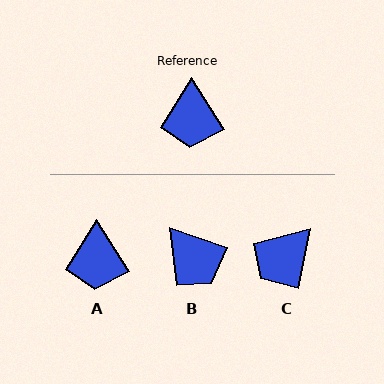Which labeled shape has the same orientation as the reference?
A.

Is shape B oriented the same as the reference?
No, it is off by about 39 degrees.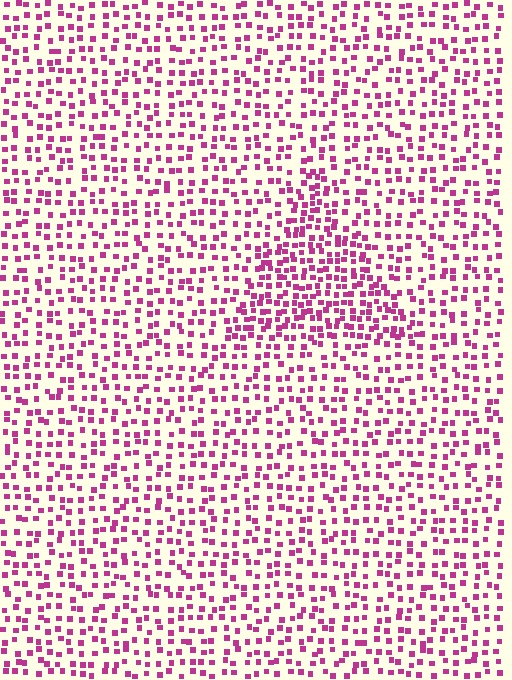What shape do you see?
I see a triangle.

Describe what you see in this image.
The image contains small magenta elements arranged at two different densities. A triangle-shaped region is visible where the elements are more densely packed than the surrounding area.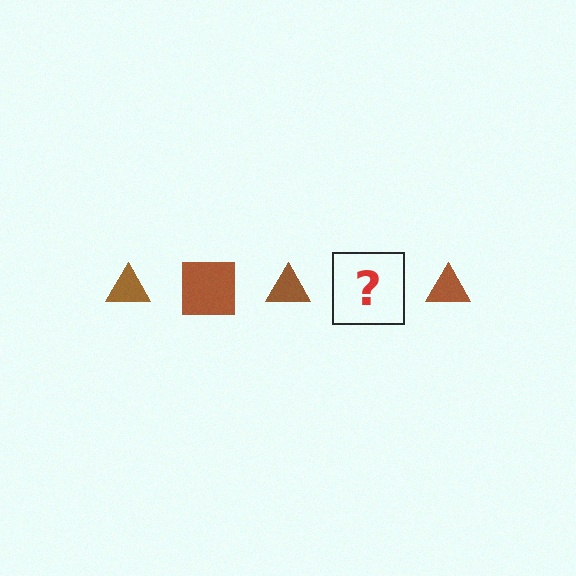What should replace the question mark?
The question mark should be replaced with a brown square.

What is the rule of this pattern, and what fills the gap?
The rule is that the pattern cycles through triangle, square shapes in brown. The gap should be filled with a brown square.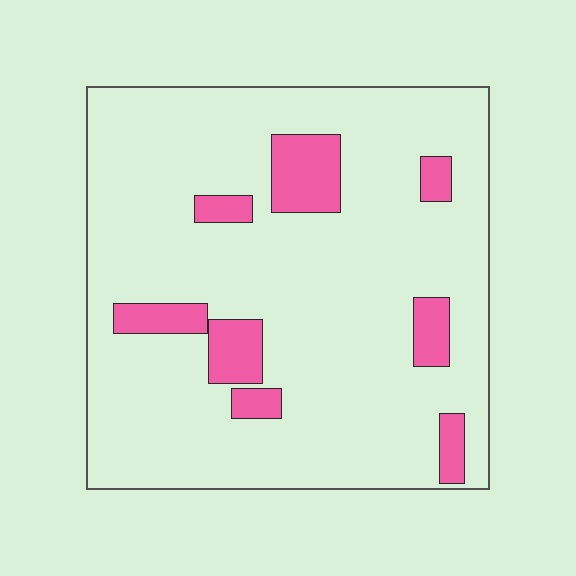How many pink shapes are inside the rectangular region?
8.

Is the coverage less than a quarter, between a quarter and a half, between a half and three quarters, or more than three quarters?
Less than a quarter.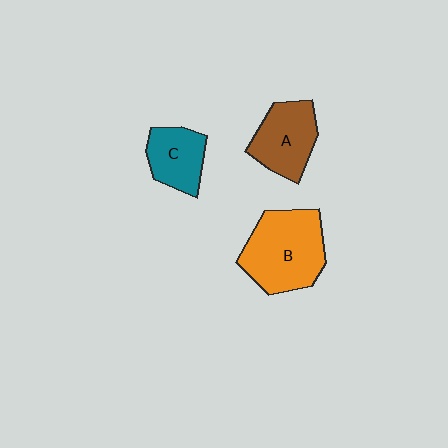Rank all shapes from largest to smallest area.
From largest to smallest: B (orange), A (brown), C (teal).